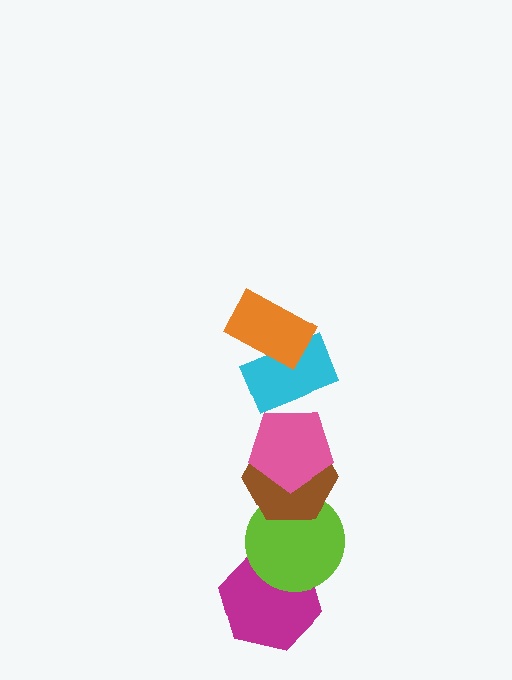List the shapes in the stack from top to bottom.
From top to bottom: the orange rectangle, the cyan rectangle, the pink pentagon, the brown hexagon, the lime circle, the magenta hexagon.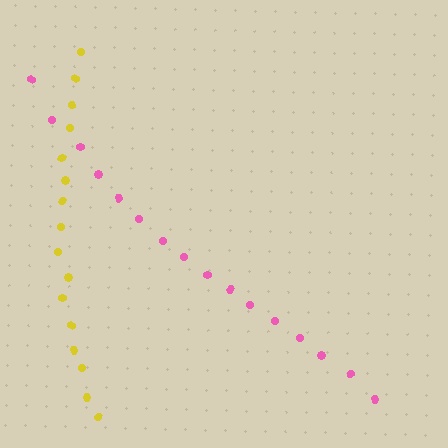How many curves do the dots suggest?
There are 2 distinct paths.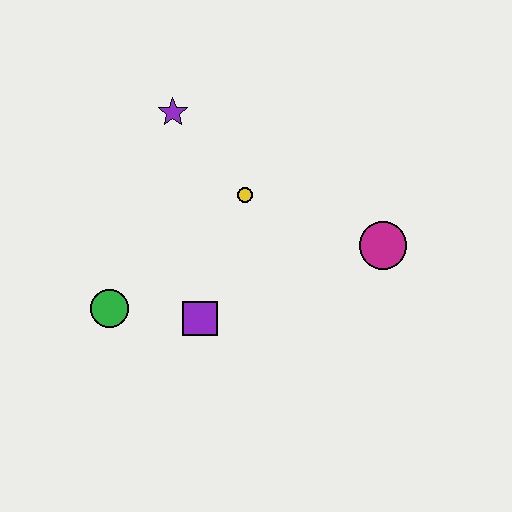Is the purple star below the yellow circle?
No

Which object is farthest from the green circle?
The magenta circle is farthest from the green circle.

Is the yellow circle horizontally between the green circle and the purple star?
No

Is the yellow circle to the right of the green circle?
Yes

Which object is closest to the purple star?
The yellow circle is closest to the purple star.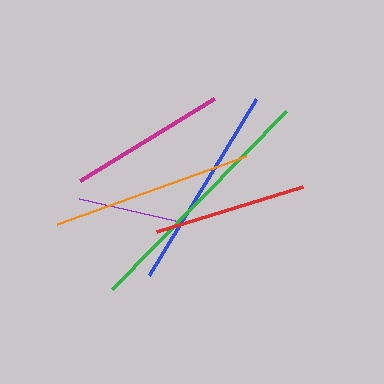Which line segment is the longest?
The green line is the longest at approximately 249 pixels.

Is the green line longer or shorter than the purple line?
The green line is longer than the purple line.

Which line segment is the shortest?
The purple line is the shortest at approximately 99 pixels.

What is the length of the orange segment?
The orange segment is approximately 200 pixels long.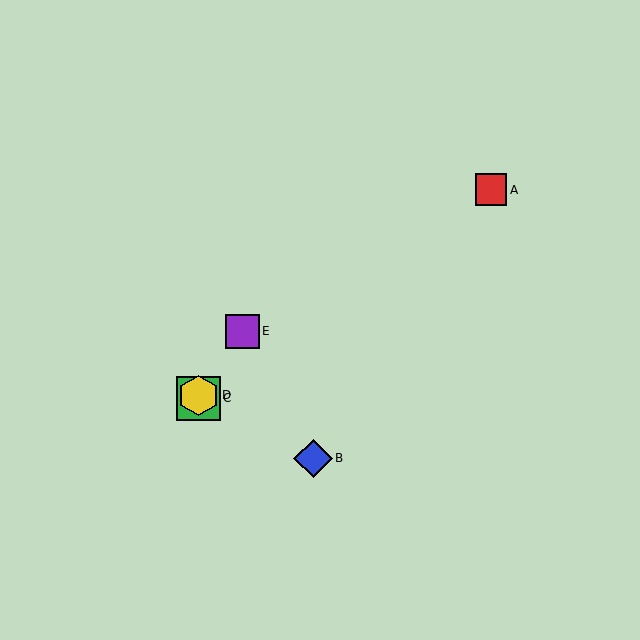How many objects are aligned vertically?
2 objects (C, D) are aligned vertically.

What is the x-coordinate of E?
Object E is at x≈242.